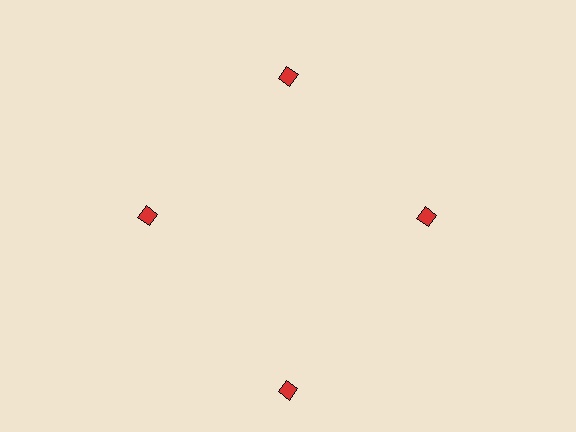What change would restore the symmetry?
The symmetry would be restored by moving it inward, back onto the ring so that all 4 diamonds sit at equal angles and equal distance from the center.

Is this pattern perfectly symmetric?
No. The 4 red diamonds are arranged in a ring, but one element near the 6 o'clock position is pushed outward from the center, breaking the 4-fold rotational symmetry.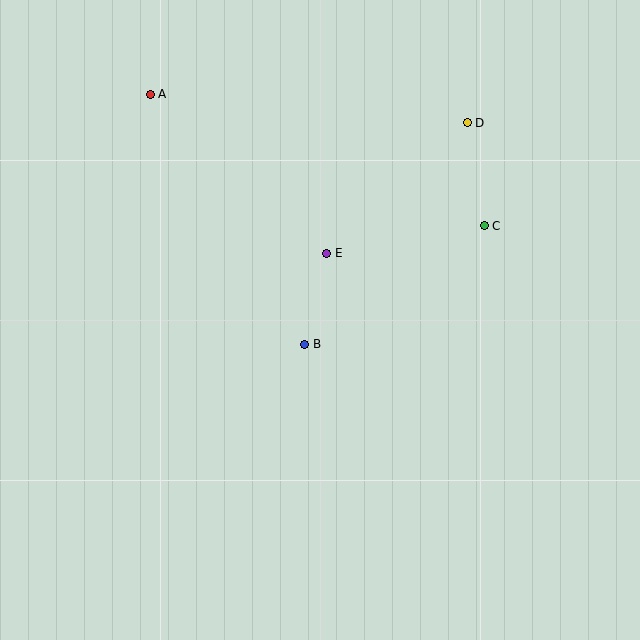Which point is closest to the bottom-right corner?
Point C is closest to the bottom-right corner.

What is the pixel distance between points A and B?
The distance between A and B is 294 pixels.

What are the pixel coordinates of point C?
Point C is at (484, 226).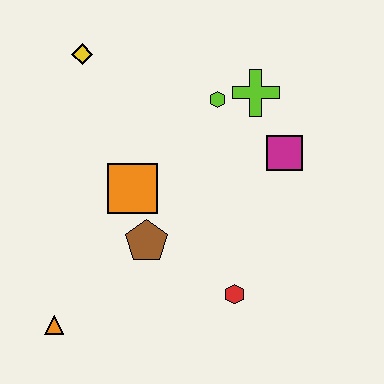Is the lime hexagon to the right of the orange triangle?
Yes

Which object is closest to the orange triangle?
The brown pentagon is closest to the orange triangle.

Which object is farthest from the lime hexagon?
The orange triangle is farthest from the lime hexagon.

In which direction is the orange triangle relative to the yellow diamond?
The orange triangle is below the yellow diamond.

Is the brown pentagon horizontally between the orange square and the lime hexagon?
Yes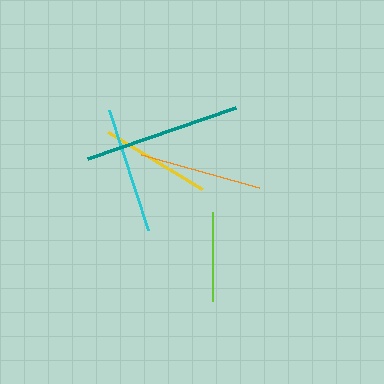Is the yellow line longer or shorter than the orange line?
The orange line is longer than the yellow line.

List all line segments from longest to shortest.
From longest to shortest: teal, cyan, orange, yellow, lime.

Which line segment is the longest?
The teal line is the longest at approximately 156 pixels.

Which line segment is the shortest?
The lime line is the shortest at approximately 89 pixels.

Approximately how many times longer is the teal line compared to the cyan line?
The teal line is approximately 1.2 times the length of the cyan line.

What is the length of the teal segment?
The teal segment is approximately 156 pixels long.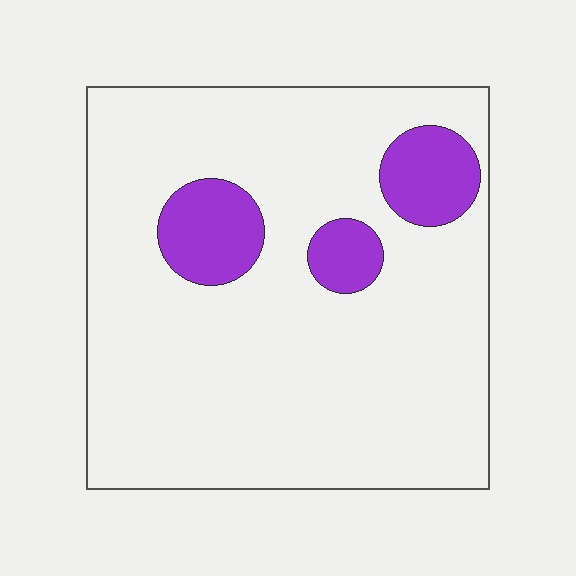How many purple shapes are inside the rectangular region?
3.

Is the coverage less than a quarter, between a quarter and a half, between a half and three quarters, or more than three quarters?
Less than a quarter.